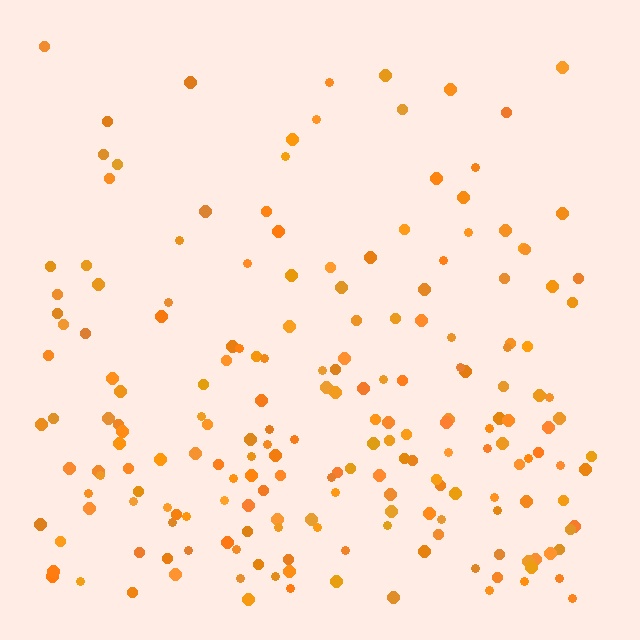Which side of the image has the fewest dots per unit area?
The top.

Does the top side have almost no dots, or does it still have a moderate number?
Still a moderate number, just noticeably fewer than the bottom.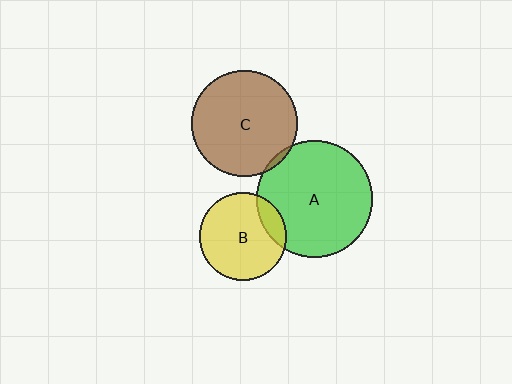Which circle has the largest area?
Circle A (green).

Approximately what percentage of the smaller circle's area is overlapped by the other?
Approximately 15%.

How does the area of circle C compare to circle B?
Approximately 1.5 times.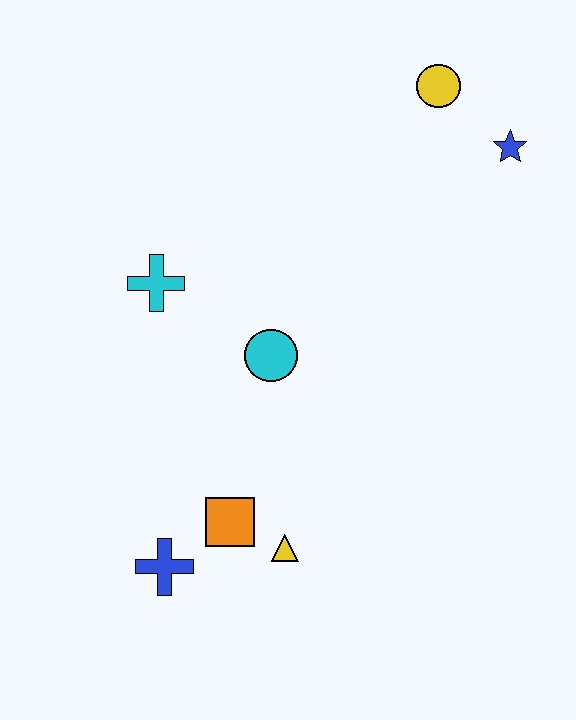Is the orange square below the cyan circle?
Yes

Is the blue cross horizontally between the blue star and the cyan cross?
Yes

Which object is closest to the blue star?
The yellow circle is closest to the blue star.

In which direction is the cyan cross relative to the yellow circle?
The cyan cross is to the left of the yellow circle.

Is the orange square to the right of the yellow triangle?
No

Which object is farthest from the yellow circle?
The blue cross is farthest from the yellow circle.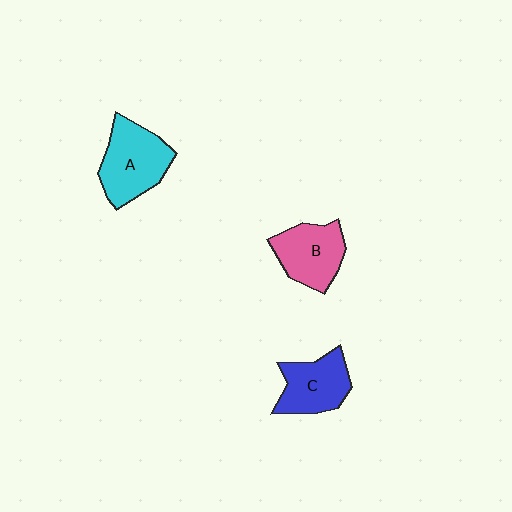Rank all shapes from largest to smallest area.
From largest to smallest: A (cyan), B (pink), C (blue).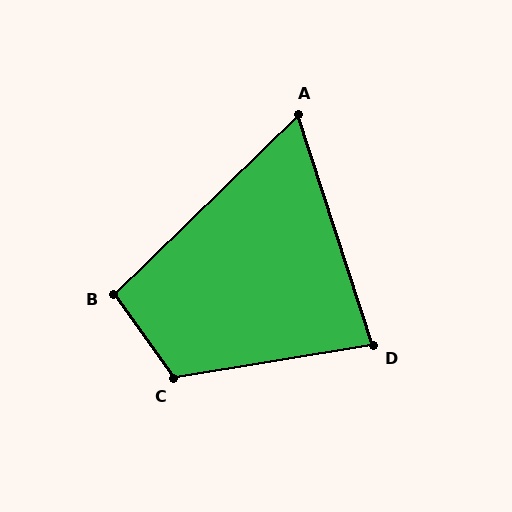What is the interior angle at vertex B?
Approximately 99 degrees (obtuse).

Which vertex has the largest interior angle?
C, at approximately 116 degrees.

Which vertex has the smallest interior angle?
A, at approximately 64 degrees.